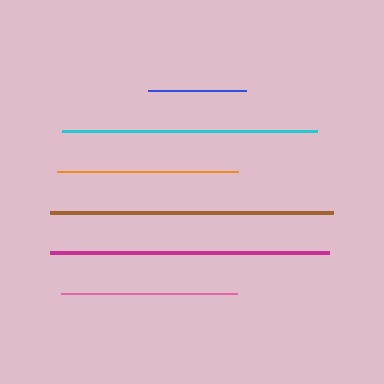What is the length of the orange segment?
The orange segment is approximately 181 pixels long.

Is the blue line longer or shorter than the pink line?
The pink line is longer than the blue line.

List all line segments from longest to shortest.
From longest to shortest: brown, magenta, cyan, orange, pink, blue.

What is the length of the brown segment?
The brown segment is approximately 283 pixels long.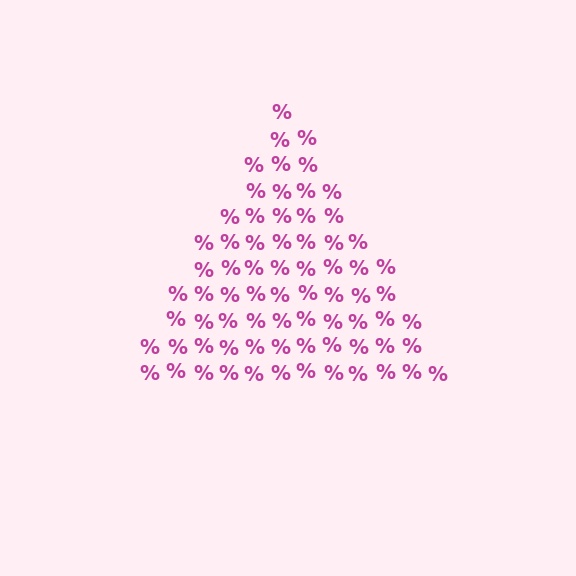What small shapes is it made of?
It is made of small percent signs.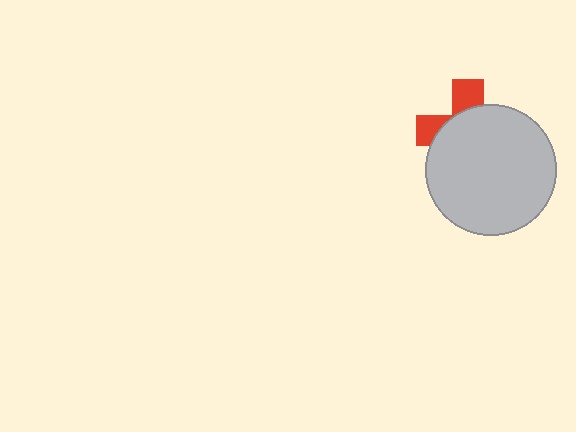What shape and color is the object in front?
The object in front is a light gray circle.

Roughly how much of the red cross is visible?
A small part of it is visible (roughly 31%).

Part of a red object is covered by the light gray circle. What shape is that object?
It is a cross.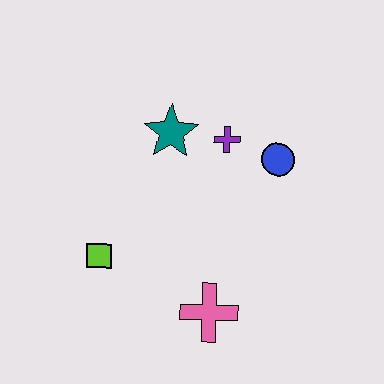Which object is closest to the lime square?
The pink cross is closest to the lime square.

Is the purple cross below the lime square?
No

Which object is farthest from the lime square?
The blue circle is farthest from the lime square.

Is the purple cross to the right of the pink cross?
Yes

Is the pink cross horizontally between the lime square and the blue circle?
Yes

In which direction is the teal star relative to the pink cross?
The teal star is above the pink cross.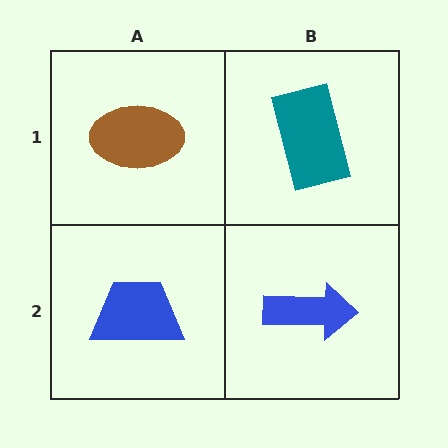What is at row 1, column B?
A teal rectangle.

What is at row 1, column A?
A brown ellipse.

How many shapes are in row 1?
2 shapes.